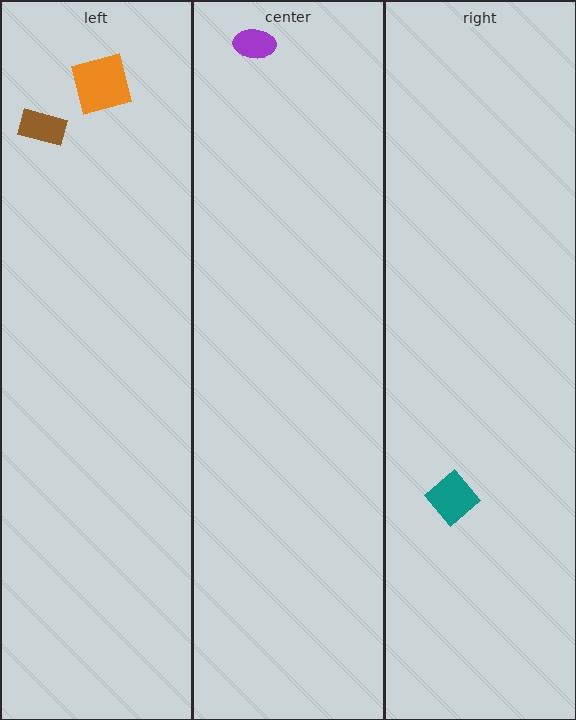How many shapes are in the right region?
1.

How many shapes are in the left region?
2.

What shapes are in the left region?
The orange square, the brown rectangle.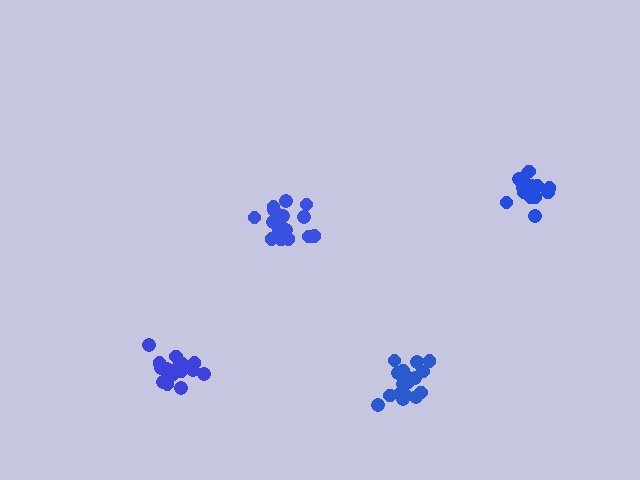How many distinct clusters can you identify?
There are 4 distinct clusters.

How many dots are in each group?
Group 1: 17 dots, Group 2: 18 dots, Group 3: 14 dots, Group 4: 17 dots (66 total).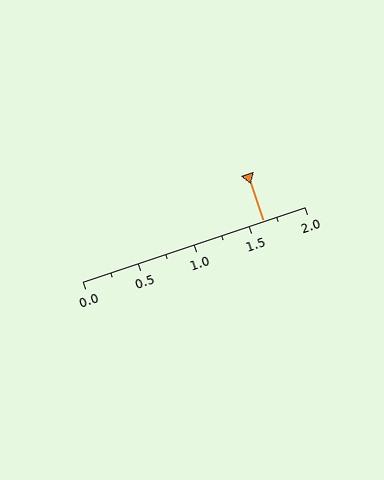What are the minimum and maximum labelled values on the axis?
The axis runs from 0.0 to 2.0.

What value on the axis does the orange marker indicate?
The marker indicates approximately 1.62.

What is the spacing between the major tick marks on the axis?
The major ticks are spaced 0.5 apart.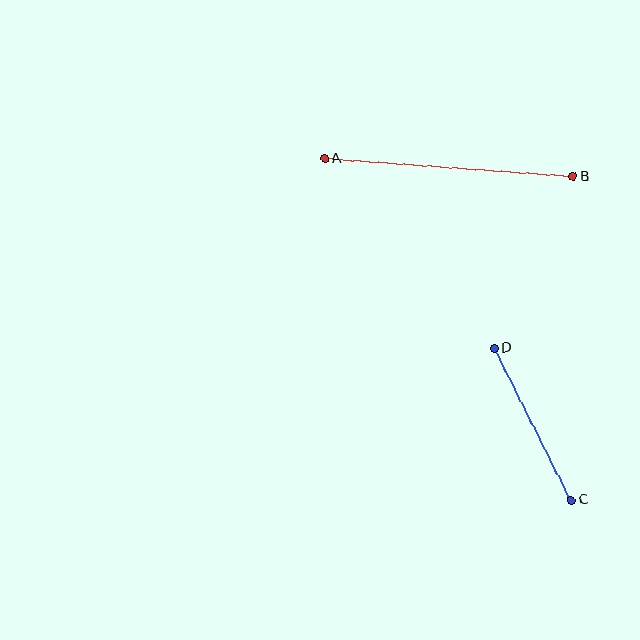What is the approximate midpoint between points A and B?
The midpoint is at approximately (449, 168) pixels.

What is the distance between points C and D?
The distance is approximately 170 pixels.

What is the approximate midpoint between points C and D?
The midpoint is at approximately (533, 424) pixels.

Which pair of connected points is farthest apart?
Points A and B are farthest apart.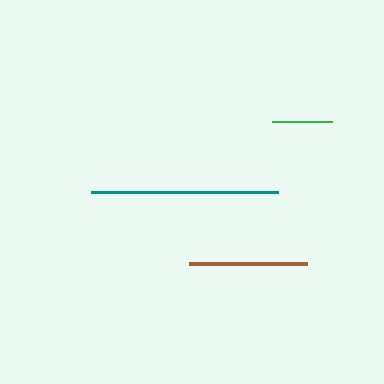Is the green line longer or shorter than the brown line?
The brown line is longer than the green line.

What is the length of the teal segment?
The teal segment is approximately 187 pixels long.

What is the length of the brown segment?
The brown segment is approximately 118 pixels long.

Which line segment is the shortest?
The green line is the shortest at approximately 60 pixels.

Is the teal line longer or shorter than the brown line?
The teal line is longer than the brown line.